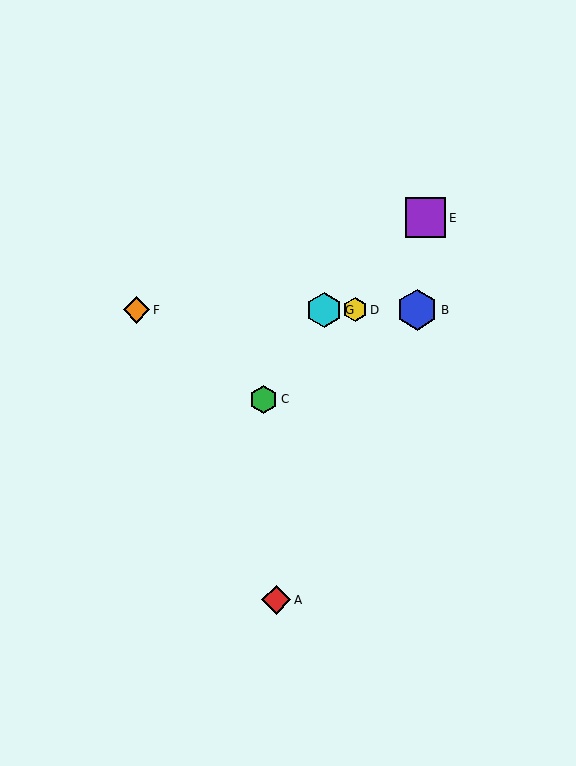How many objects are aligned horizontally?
4 objects (B, D, F, G) are aligned horizontally.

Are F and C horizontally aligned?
No, F is at y≈310 and C is at y≈399.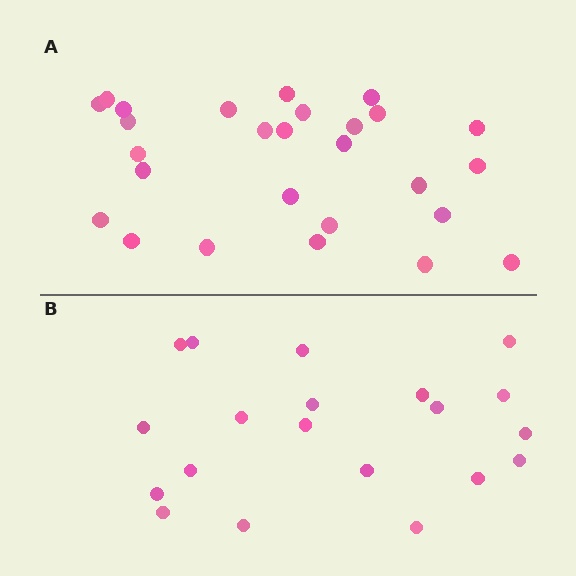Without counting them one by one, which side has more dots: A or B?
Region A (the top region) has more dots.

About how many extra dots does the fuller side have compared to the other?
Region A has roughly 8 or so more dots than region B.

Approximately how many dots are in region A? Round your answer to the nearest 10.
About 30 dots. (The exact count is 27, which rounds to 30.)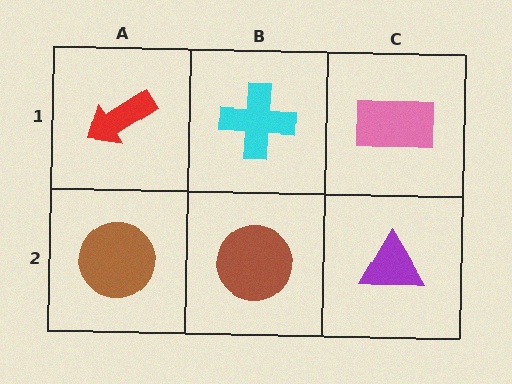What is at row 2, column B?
A brown circle.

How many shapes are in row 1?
3 shapes.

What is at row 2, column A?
A brown circle.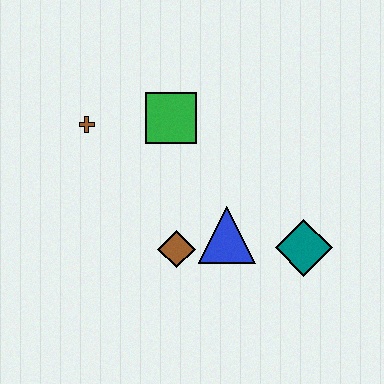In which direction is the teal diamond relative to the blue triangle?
The teal diamond is to the right of the blue triangle.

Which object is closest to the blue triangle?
The brown diamond is closest to the blue triangle.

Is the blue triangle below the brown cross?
Yes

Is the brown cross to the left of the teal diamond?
Yes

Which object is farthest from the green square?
The teal diamond is farthest from the green square.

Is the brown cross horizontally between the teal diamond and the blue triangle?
No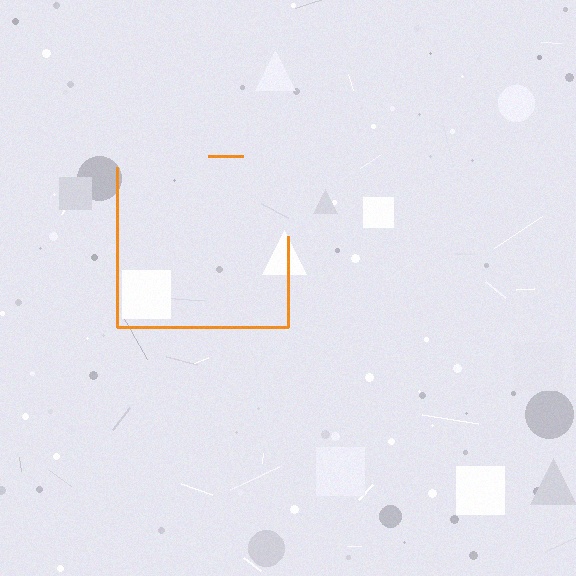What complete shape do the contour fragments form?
The contour fragments form a square.